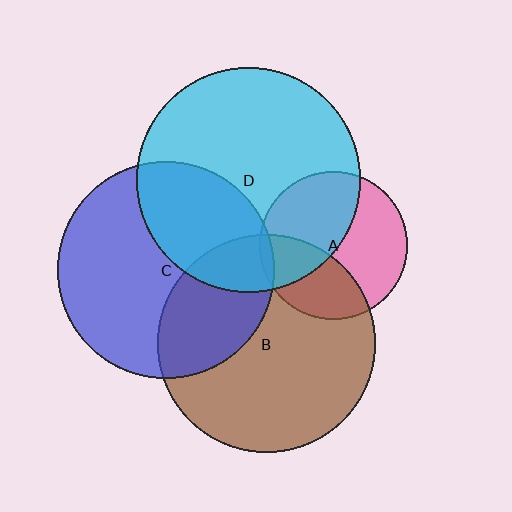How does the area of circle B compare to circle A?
Approximately 2.2 times.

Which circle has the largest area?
Circle D (cyan).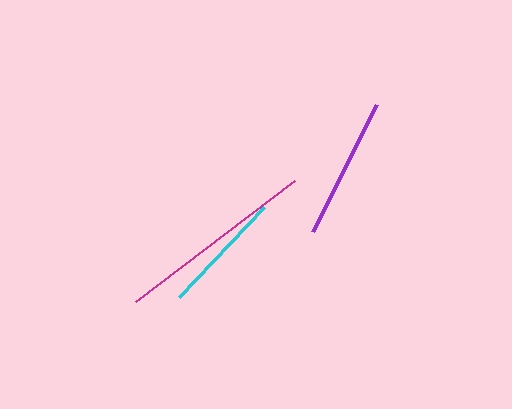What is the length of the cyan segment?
The cyan segment is approximately 124 pixels long.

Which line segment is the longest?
The magenta line is the longest at approximately 200 pixels.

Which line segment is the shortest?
The cyan line is the shortest at approximately 124 pixels.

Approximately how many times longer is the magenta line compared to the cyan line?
The magenta line is approximately 1.6 times the length of the cyan line.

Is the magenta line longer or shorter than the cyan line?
The magenta line is longer than the cyan line.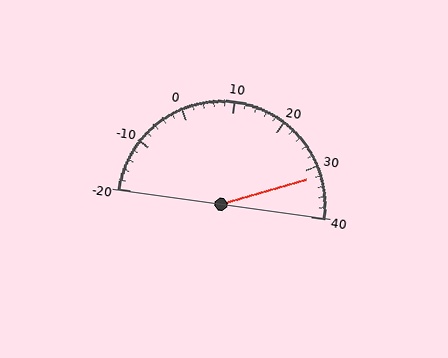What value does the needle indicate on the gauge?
The needle indicates approximately 32.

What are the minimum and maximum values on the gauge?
The gauge ranges from -20 to 40.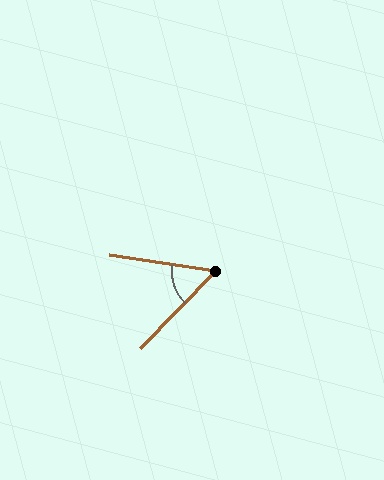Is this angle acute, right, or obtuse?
It is acute.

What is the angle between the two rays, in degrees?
Approximately 55 degrees.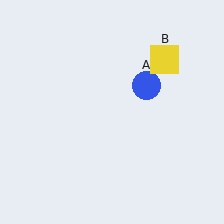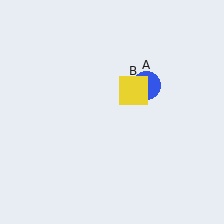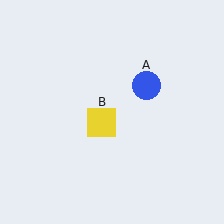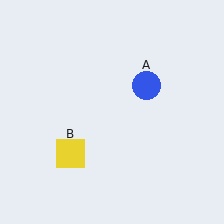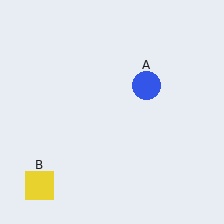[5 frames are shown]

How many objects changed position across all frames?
1 object changed position: yellow square (object B).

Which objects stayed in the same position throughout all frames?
Blue circle (object A) remained stationary.